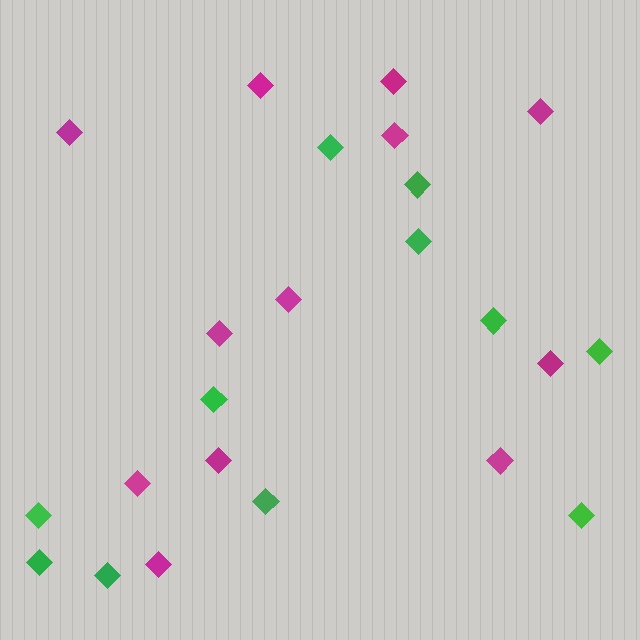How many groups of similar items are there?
There are 2 groups: one group of green diamonds (11) and one group of magenta diamonds (12).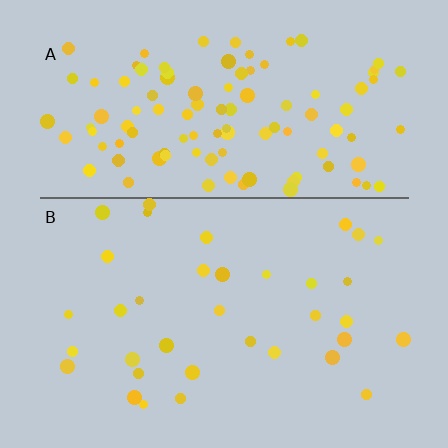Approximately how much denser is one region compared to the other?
Approximately 3.2× — region A over region B.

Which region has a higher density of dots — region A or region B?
A (the top).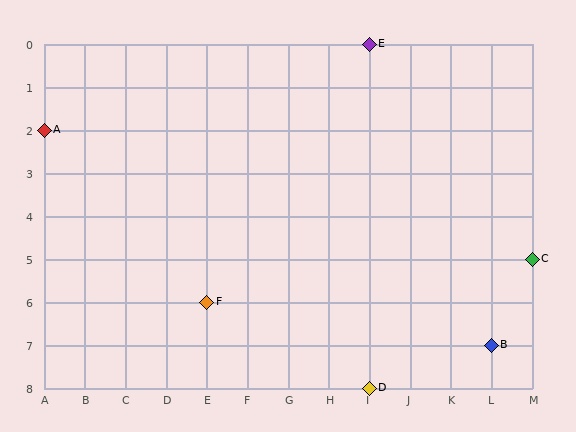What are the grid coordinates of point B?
Point B is at grid coordinates (L, 7).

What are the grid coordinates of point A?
Point A is at grid coordinates (A, 2).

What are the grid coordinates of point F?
Point F is at grid coordinates (E, 6).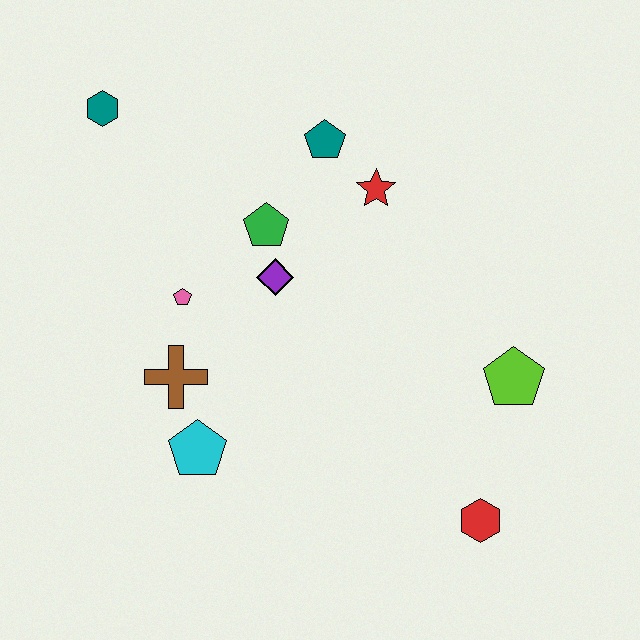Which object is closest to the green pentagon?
The purple diamond is closest to the green pentagon.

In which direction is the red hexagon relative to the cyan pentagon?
The red hexagon is to the right of the cyan pentagon.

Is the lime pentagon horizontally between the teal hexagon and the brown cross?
No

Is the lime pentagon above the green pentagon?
No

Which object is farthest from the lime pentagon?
The teal hexagon is farthest from the lime pentagon.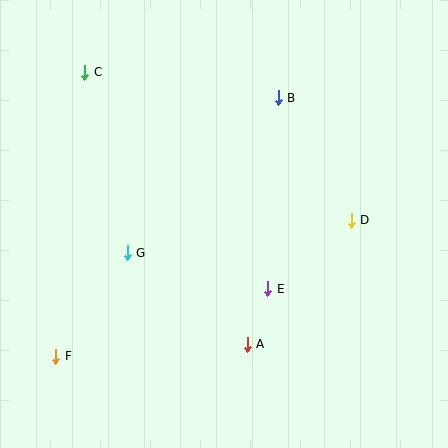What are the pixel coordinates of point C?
Point C is at (85, 72).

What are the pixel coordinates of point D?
Point D is at (351, 220).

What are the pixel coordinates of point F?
Point F is at (56, 356).